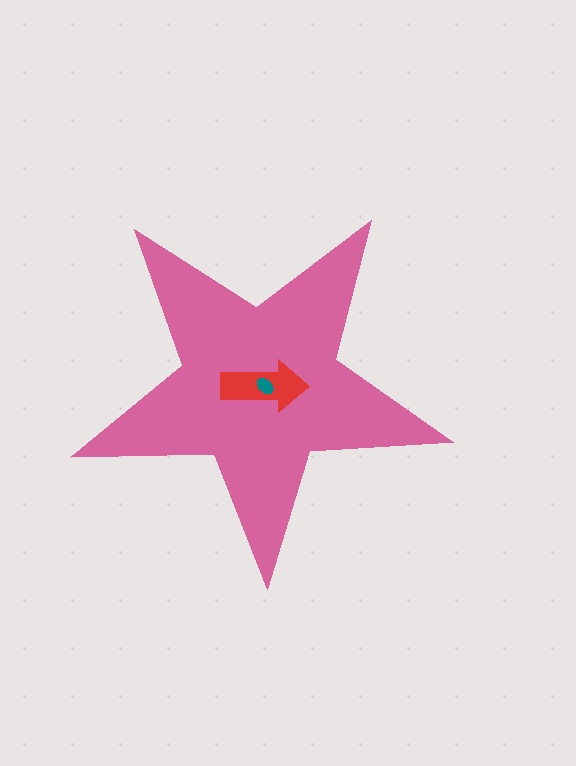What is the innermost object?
The teal ellipse.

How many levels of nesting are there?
3.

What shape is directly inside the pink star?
The red arrow.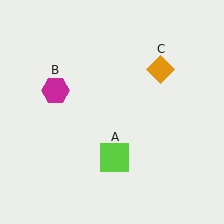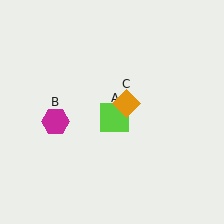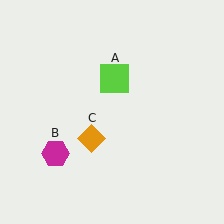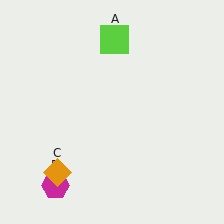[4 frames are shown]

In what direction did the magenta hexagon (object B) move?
The magenta hexagon (object B) moved down.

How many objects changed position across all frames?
3 objects changed position: lime square (object A), magenta hexagon (object B), orange diamond (object C).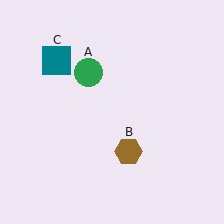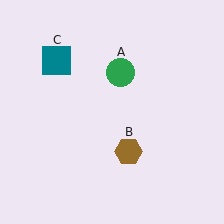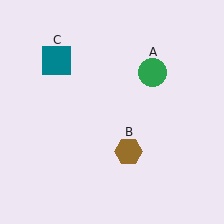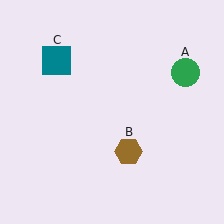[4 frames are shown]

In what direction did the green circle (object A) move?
The green circle (object A) moved right.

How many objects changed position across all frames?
1 object changed position: green circle (object A).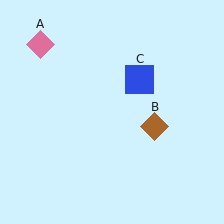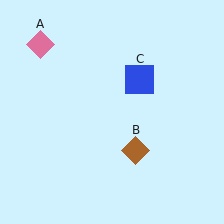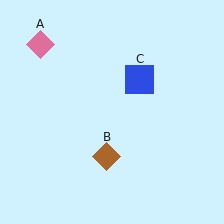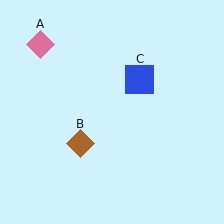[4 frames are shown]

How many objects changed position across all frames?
1 object changed position: brown diamond (object B).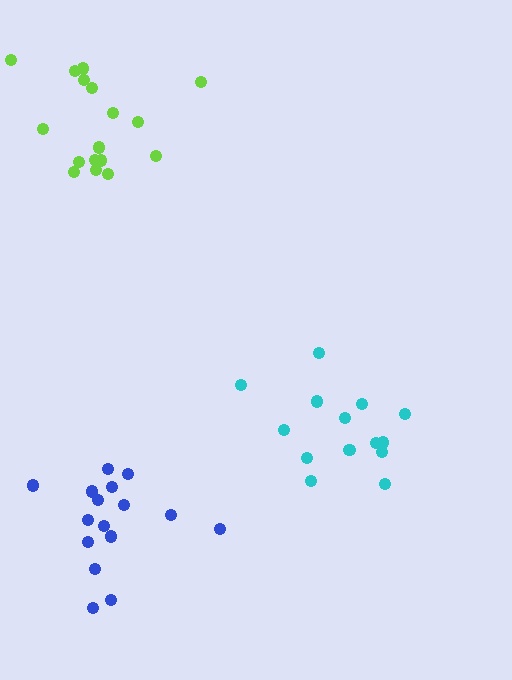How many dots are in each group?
Group 1: 14 dots, Group 2: 16 dots, Group 3: 17 dots (47 total).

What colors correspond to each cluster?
The clusters are colored: cyan, blue, lime.